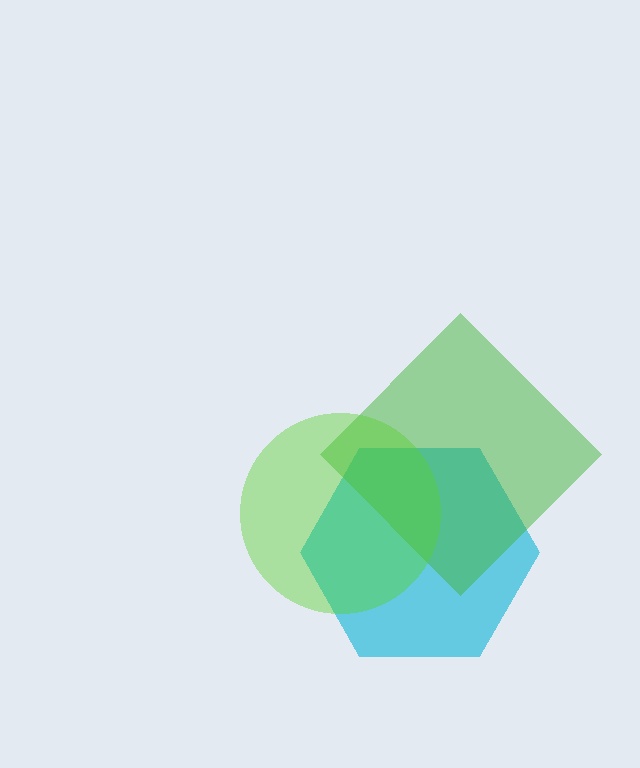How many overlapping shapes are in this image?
There are 3 overlapping shapes in the image.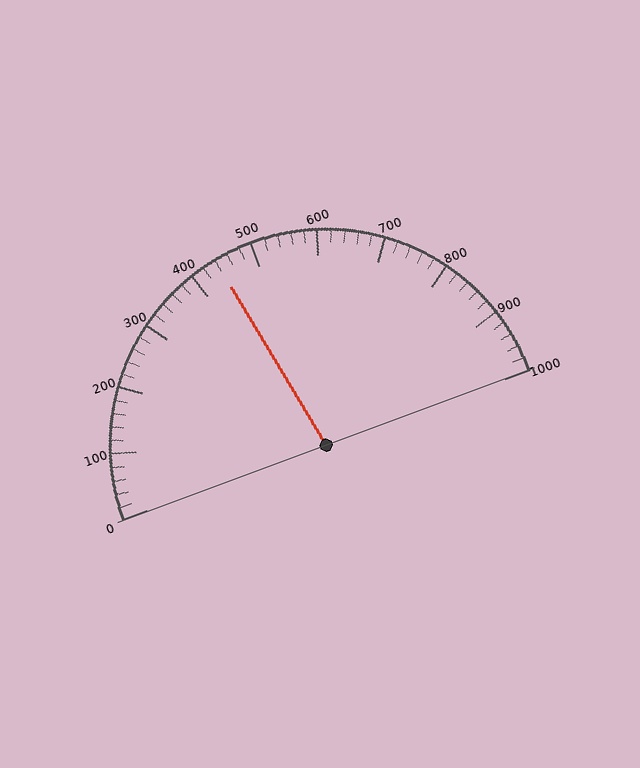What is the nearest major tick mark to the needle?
The nearest major tick mark is 400.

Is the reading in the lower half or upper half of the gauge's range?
The reading is in the lower half of the range (0 to 1000).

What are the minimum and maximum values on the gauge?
The gauge ranges from 0 to 1000.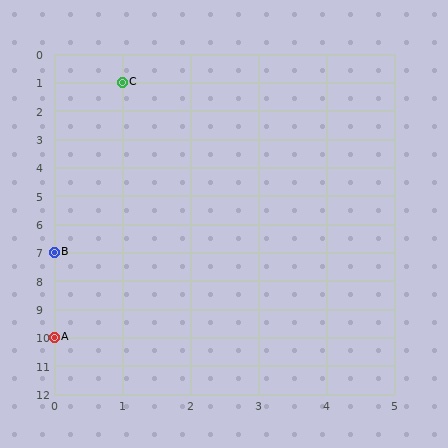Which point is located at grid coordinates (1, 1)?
Point C is at (1, 1).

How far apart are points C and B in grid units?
Points C and B are 1 column and 6 rows apart (about 6.1 grid units diagonally).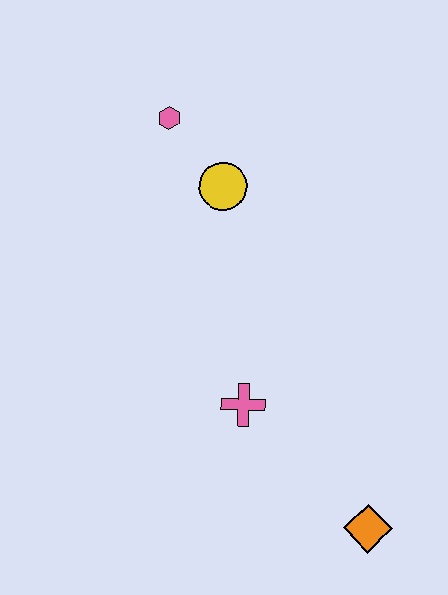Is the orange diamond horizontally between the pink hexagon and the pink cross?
No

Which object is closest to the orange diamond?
The pink cross is closest to the orange diamond.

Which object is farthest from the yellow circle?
The orange diamond is farthest from the yellow circle.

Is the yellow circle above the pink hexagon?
No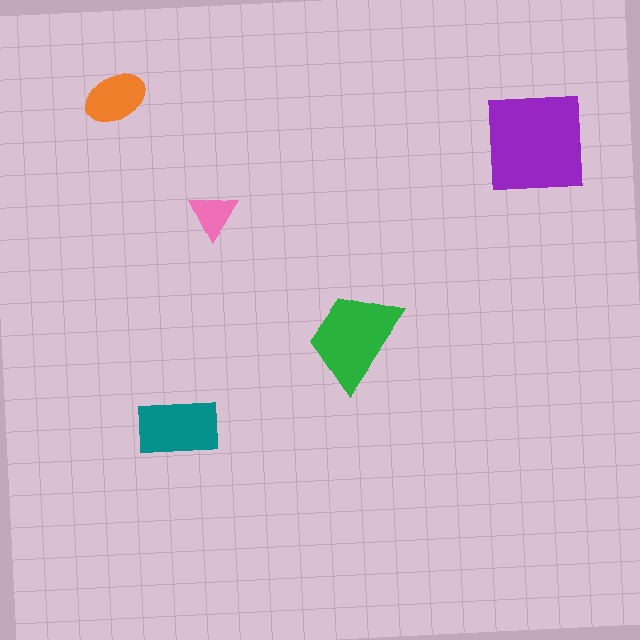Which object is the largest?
The purple square.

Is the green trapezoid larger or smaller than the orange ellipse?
Larger.